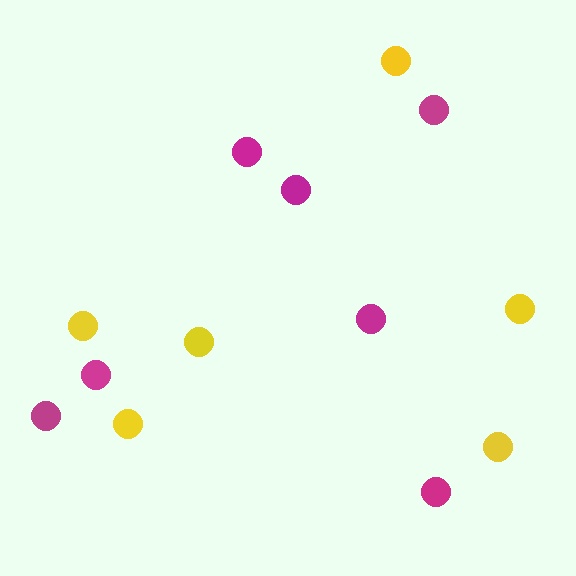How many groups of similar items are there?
There are 2 groups: one group of magenta circles (7) and one group of yellow circles (6).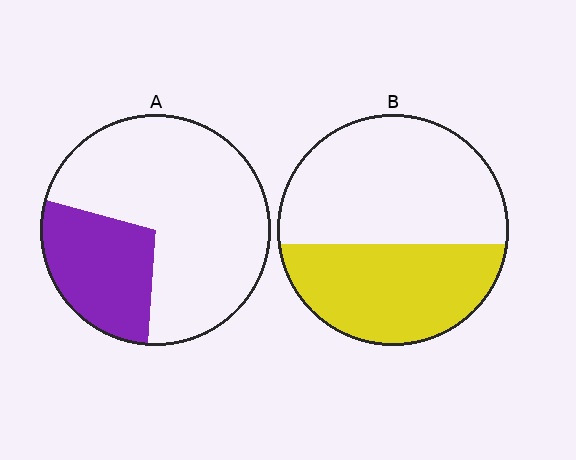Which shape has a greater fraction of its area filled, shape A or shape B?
Shape B.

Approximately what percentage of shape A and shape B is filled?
A is approximately 30% and B is approximately 40%.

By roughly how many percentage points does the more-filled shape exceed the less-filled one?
By roughly 15 percentage points (B over A).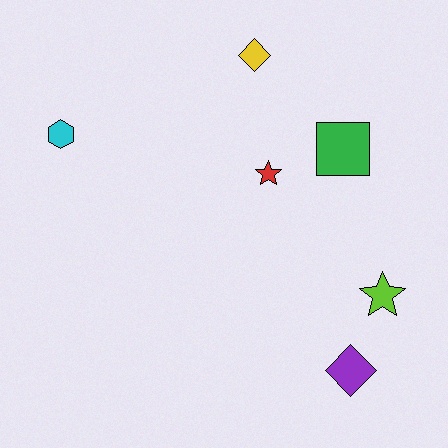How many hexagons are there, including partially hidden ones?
There is 1 hexagon.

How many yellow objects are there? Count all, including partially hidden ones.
There is 1 yellow object.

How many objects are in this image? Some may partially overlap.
There are 6 objects.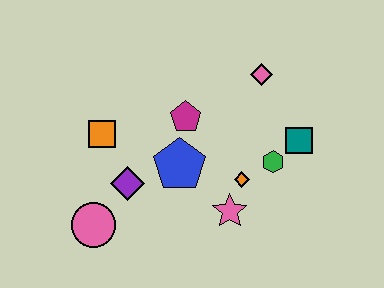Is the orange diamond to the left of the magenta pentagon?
No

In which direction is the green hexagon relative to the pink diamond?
The green hexagon is below the pink diamond.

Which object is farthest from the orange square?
The teal square is farthest from the orange square.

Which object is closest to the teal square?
The green hexagon is closest to the teal square.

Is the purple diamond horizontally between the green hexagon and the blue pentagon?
No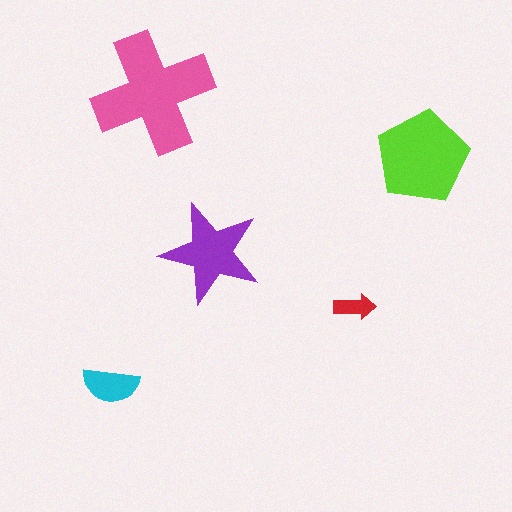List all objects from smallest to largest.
The red arrow, the cyan semicircle, the purple star, the lime pentagon, the pink cross.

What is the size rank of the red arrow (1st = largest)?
5th.